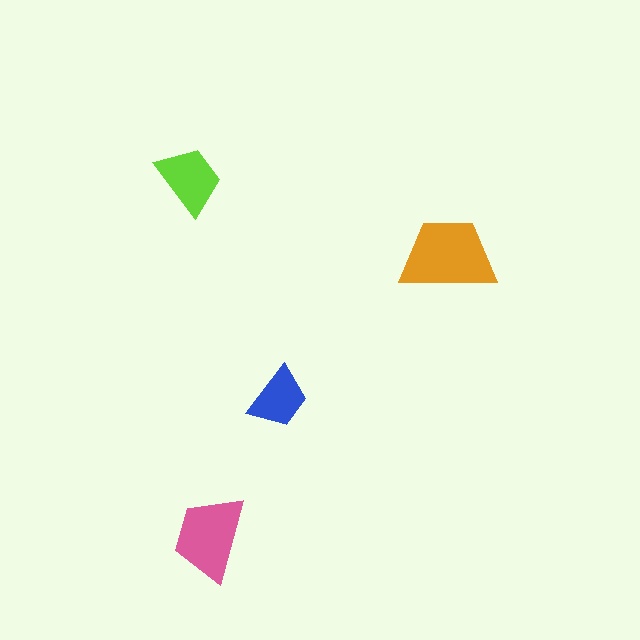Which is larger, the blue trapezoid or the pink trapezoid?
The pink one.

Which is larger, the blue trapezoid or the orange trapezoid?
The orange one.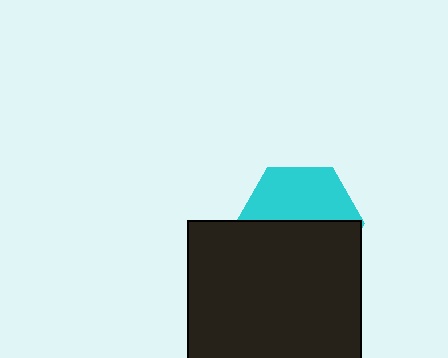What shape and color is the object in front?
The object in front is a black square.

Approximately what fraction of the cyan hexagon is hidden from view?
Roughly 54% of the cyan hexagon is hidden behind the black square.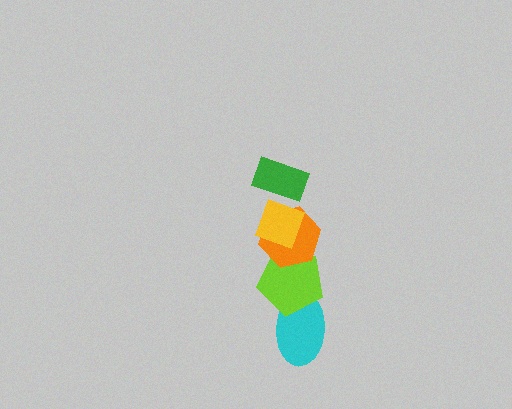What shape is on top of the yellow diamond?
The green rectangle is on top of the yellow diamond.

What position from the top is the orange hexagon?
The orange hexagon is 3rd from the top.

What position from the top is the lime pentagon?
The lime pentagon is 4th from the top.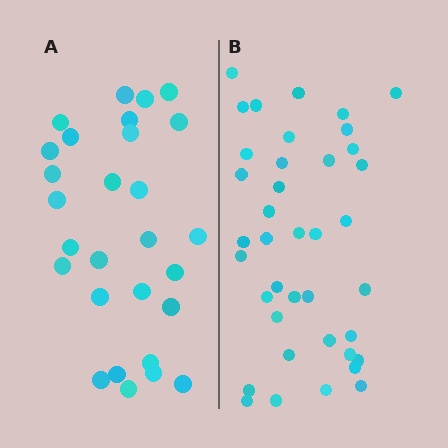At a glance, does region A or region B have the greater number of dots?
Region B (the right region) has more dots.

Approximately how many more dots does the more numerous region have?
Region B has roughly 12 or so more dots than region A.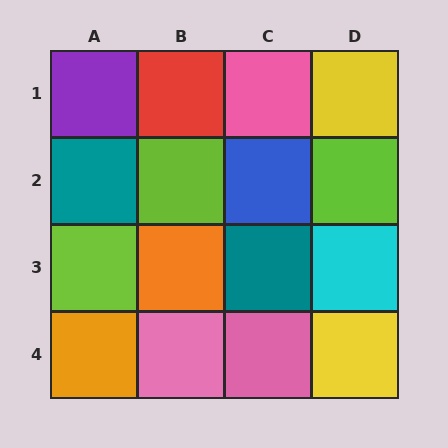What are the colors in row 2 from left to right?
Teal, lime, blue, lime.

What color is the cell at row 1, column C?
Pink.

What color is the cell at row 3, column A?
Lime.